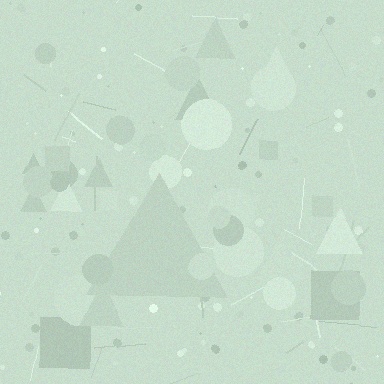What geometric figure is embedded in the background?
A triangle is embedded in the background.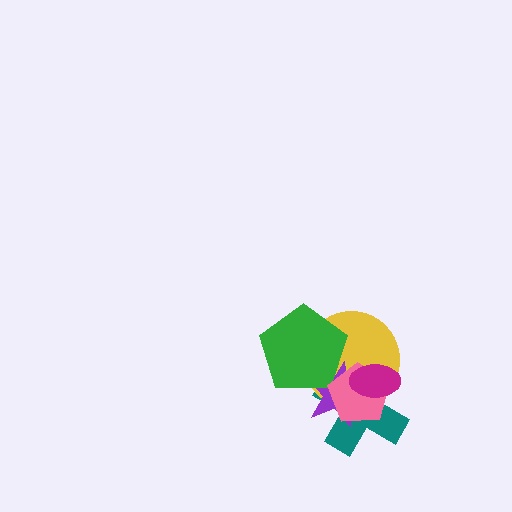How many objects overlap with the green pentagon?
3 objects overlap with the green pentagon.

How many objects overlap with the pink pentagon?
4 objects overlap with the pink pentagon.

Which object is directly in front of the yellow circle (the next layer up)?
The purple star is directly in front of the yellow circle.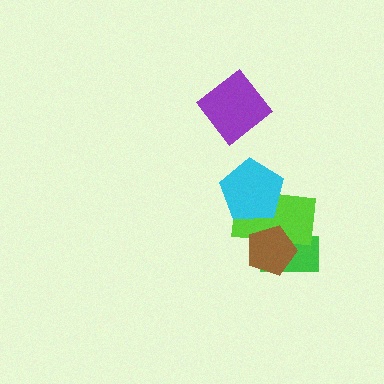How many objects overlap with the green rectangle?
2 objects overlap with the green rectangle.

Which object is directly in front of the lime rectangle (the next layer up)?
The brown pentagon is directly in front of the lime rectangle.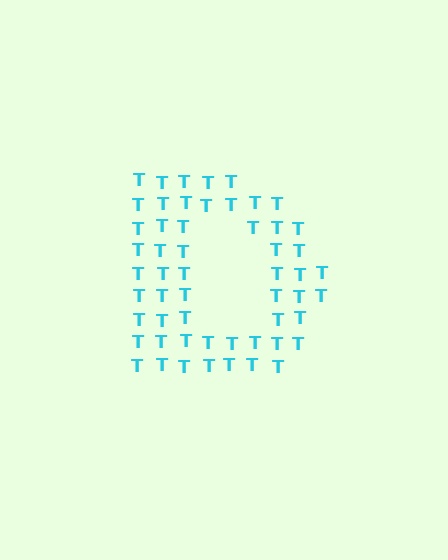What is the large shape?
The large shape is the letter D.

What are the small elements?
The small elements are letter T's.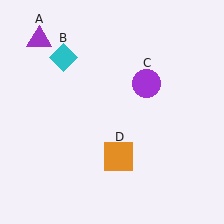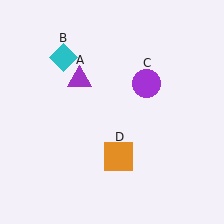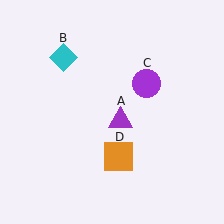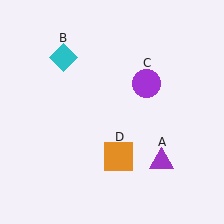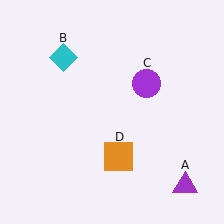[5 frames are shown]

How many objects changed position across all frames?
1 object changed position: purple triangle (object A).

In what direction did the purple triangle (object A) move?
The purple triangle (object A) moved down and to the right.